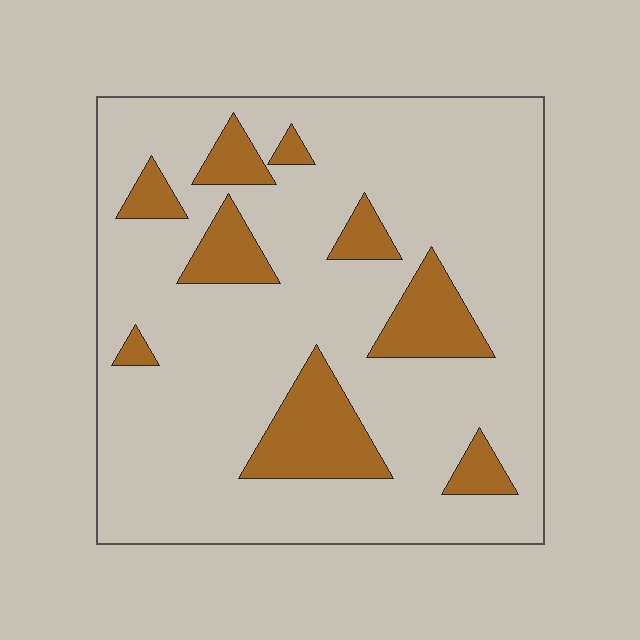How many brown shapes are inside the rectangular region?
9.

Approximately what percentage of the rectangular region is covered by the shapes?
Approximately 20%.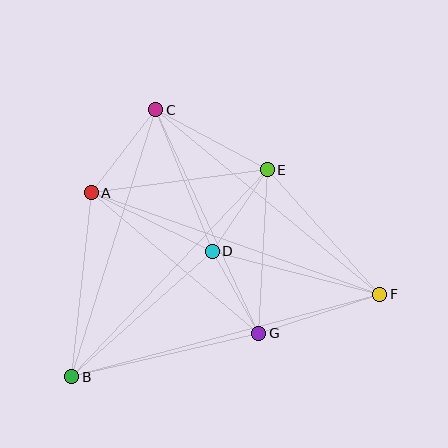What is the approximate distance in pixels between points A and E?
The distance between A and E is approximately 178 pixels.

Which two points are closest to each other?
Points D and G are closest to each other.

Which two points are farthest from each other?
Points B and F are farthest from each other.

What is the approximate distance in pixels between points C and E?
The distance between C and E is approximately 126 pixels.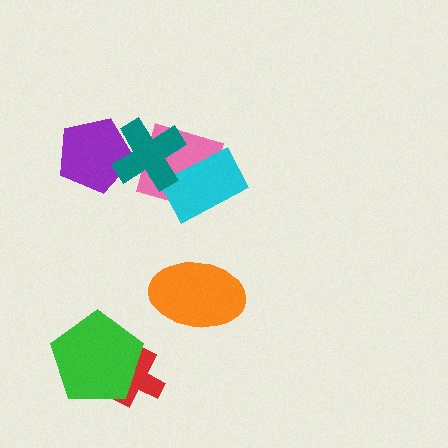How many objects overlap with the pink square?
2 objects overlap with the pink square.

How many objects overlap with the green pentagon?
1 object overlaps with the green pentagon.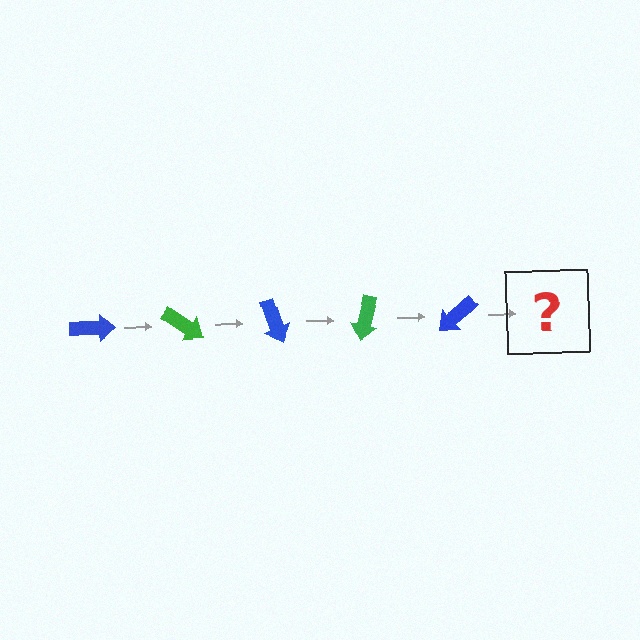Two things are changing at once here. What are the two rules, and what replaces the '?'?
The two rules are that it rotates 35 degrees each step and the color cycles through blue and green. The '?' should be a green arrow, rotated 175 degrees from the start.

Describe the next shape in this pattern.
It should be a green arrow, rotated 175 degrees from the start.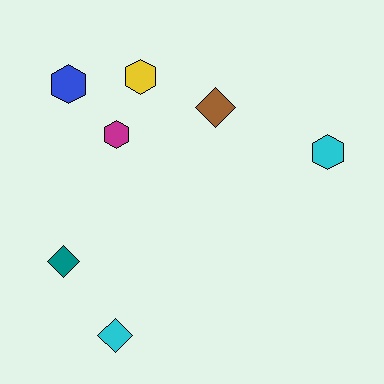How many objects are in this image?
There are 7 objects.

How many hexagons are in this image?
There are 4 hexagons.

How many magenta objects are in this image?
There is 1 magenta object.